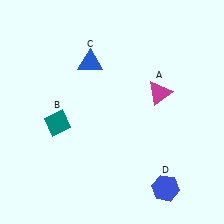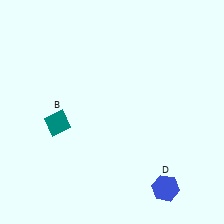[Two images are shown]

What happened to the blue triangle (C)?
The blue triangle (C) was removed in Image 2. It was in the top-left area of Image 1.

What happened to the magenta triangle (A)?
The magenta triangle (A) was removed in Image 2. It was in the top-right area of Image 1.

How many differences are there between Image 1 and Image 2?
There are 2 differences between the two images.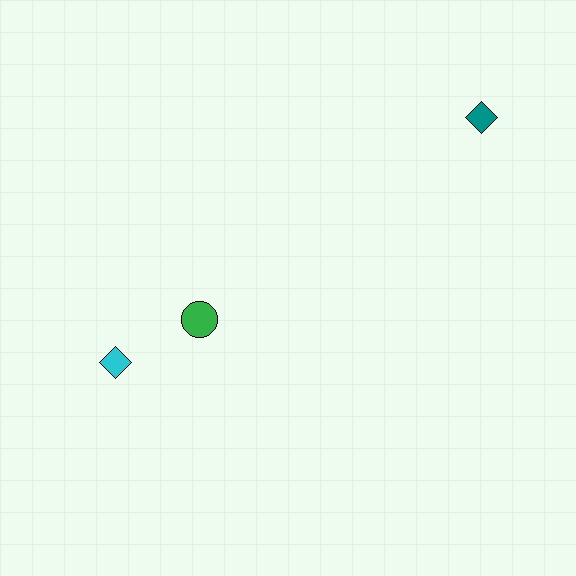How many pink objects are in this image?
There are no pink objects.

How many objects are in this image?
There are 3 objects.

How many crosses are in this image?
There are no crosses.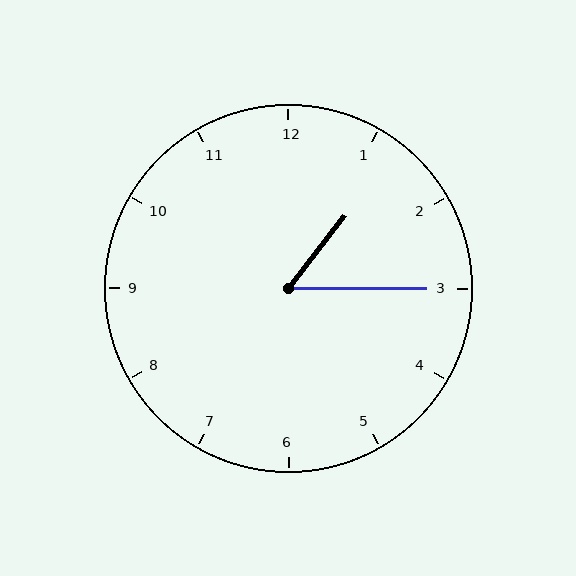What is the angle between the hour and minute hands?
Approximately 52 degrees.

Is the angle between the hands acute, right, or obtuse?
It is acute.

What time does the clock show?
1:15.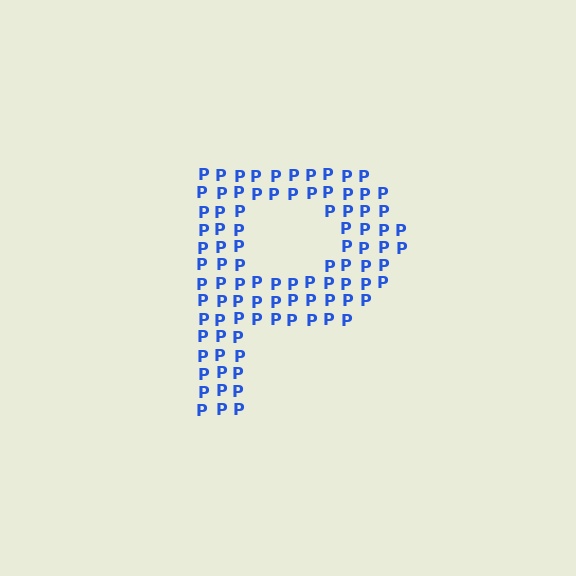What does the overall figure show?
The overall figure shows the letter P.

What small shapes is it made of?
It is made of small letter P's.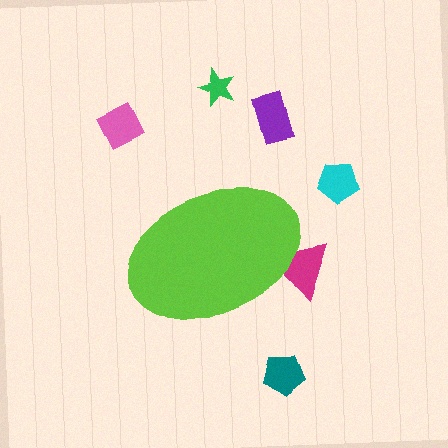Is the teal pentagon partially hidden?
No, the teal pentagon is fully visible.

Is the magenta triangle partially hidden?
Yes, the magenta triangle is partially hidden behind the lime ellipse.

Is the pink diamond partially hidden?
No, the pink diamond is fully visible.